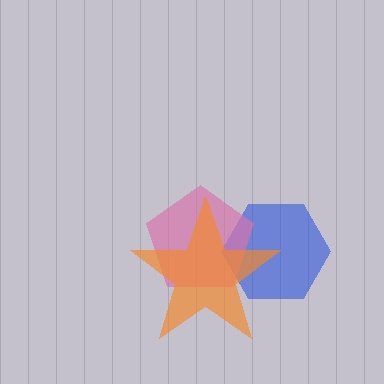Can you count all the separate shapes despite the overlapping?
Yes, there are 3 separate shapes.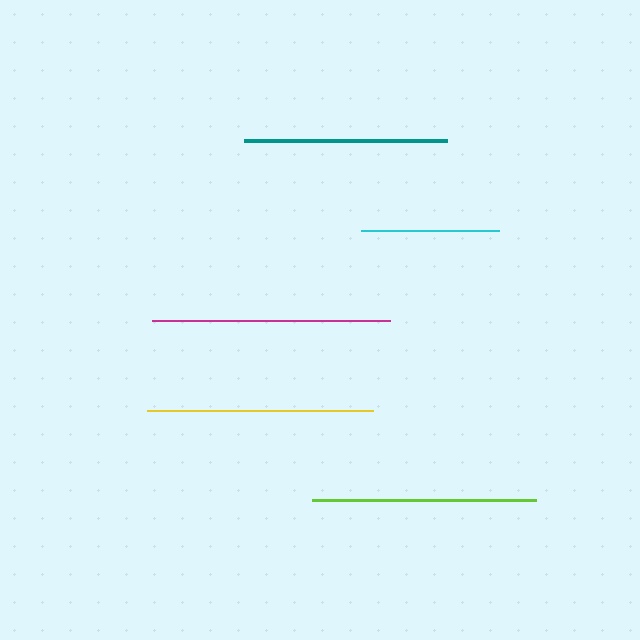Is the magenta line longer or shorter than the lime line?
The magenta line is longer than the lime line.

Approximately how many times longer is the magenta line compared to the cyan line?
The magenta line is approximately 1.7 times the length of the cyan line.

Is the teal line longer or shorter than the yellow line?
The yellow line is longer than the teal line.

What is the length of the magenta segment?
The magenta segment is approximately 239 pixels long.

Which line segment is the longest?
The magenta line is the longest at approximately 239 pixels.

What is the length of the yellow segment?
The yellow segment is approximately 227 pixels long.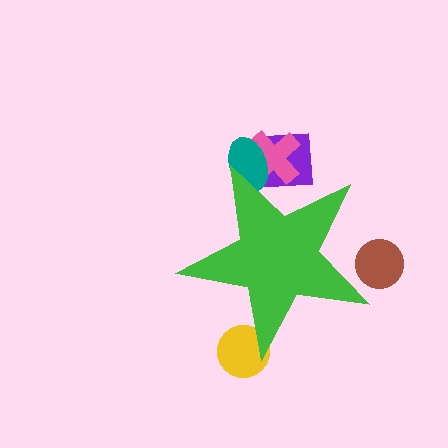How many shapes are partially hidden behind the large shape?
5 shapes are partially hidden.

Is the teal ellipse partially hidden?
Yes, the teal ellipse is partially hidden behind the green star.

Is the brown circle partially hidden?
Yes, the brown circle is partially hidden behind the green star.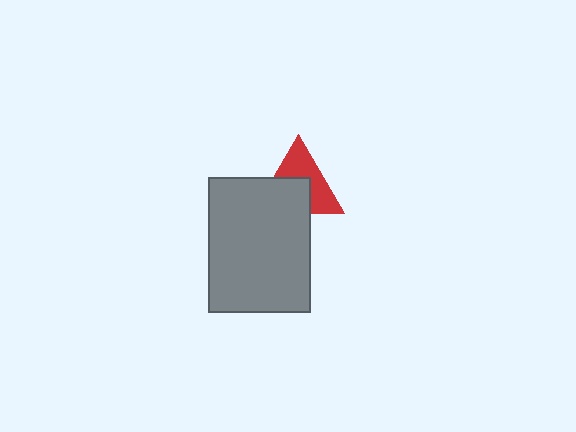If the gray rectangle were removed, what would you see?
You would see the complete red triangle.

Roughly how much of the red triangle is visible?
About half of it is visible (roughly 52%).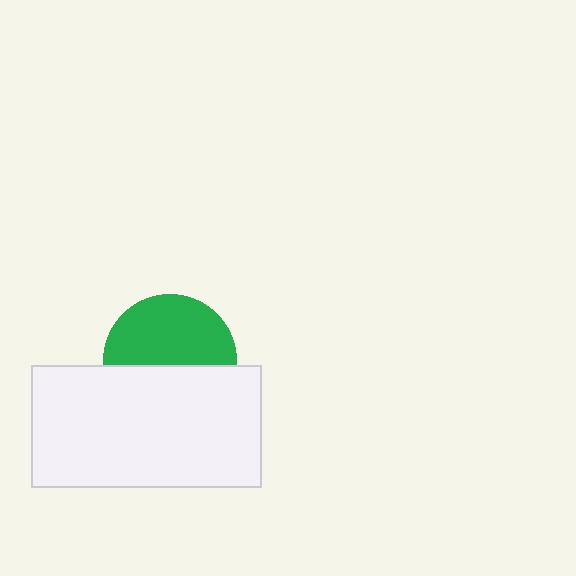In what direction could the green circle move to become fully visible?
The green circle could move up. That would shift it out from behind the white rectangle entirely.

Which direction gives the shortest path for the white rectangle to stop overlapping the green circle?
Moving down gives the shortest separation.